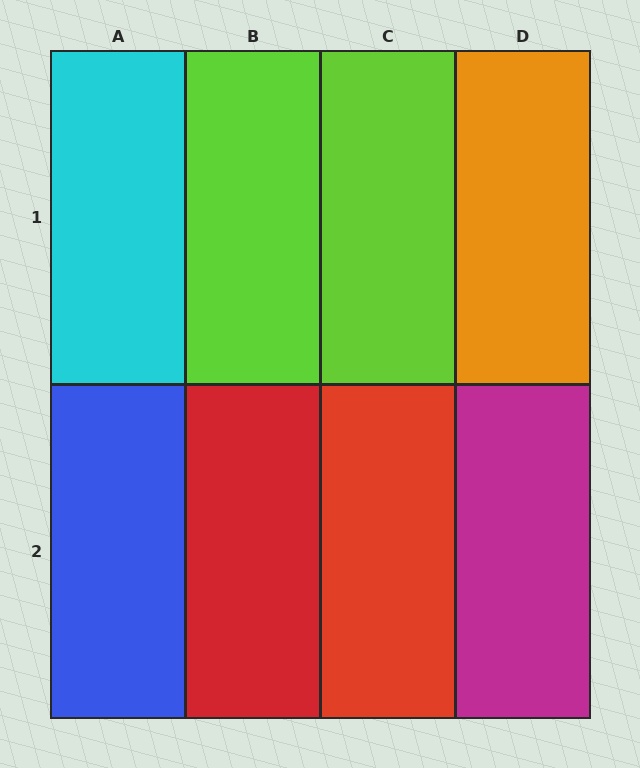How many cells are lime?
2 cells are lime.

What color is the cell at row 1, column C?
Lime.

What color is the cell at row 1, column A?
Cyan.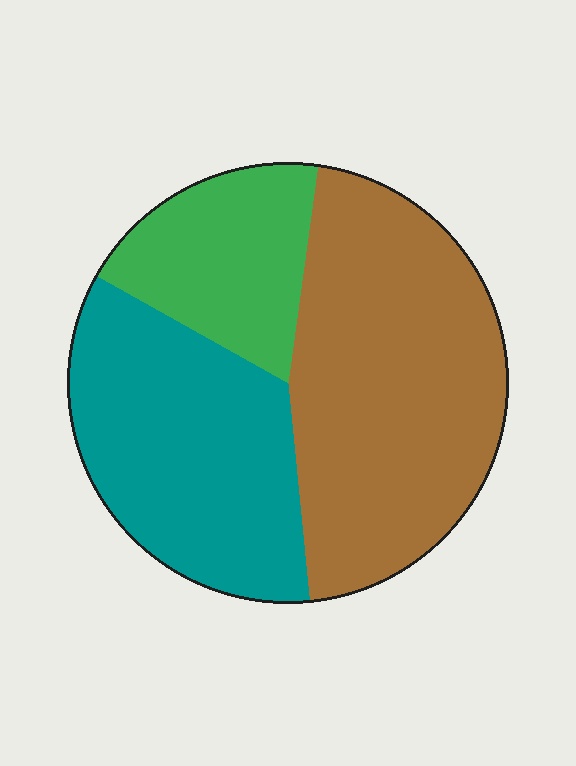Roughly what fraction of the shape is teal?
Teal covers around 35% of the shape.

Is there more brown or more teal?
Brown.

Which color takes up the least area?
Green, at roughly 20%.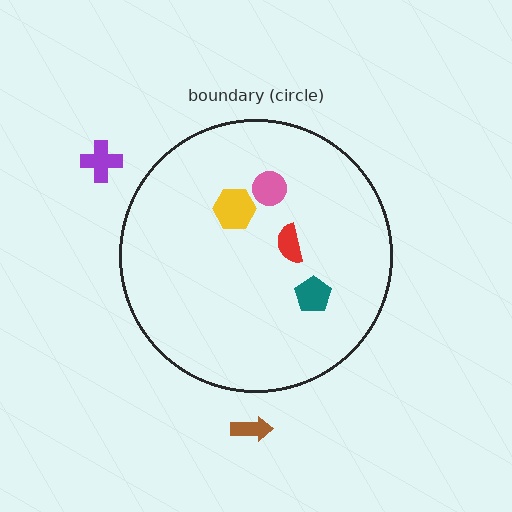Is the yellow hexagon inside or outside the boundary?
Inside.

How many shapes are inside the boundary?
4 inside, 2 outside.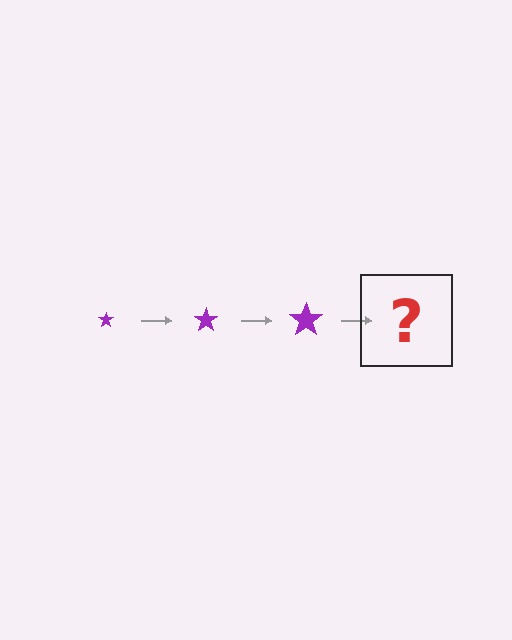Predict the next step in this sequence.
The next step is a purple star, larger than the previous one.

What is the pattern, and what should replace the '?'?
The pattern is that the star gets progressively larger each step. The '?' should be a purple star, larger than the previous one.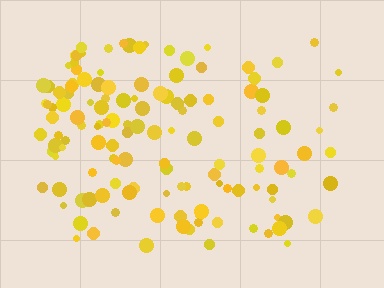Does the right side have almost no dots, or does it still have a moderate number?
Still a moderate number, just noticeably fewer than the left.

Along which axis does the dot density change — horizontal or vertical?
Horizontal.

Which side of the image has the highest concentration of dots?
The left.